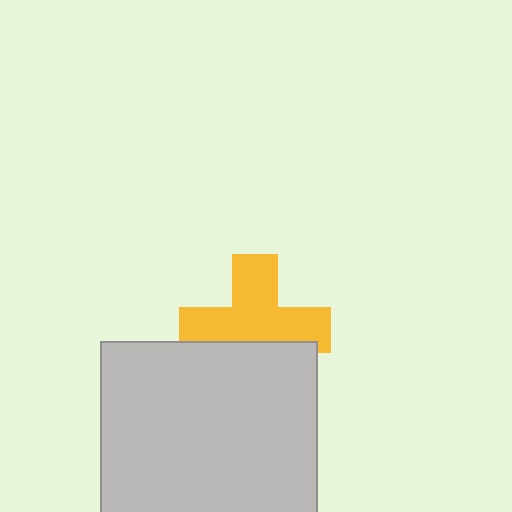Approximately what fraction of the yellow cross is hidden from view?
Roughly 34% of the yellow cross is hidden behind the light gray square.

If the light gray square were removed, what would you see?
You would see the complete yellow cross.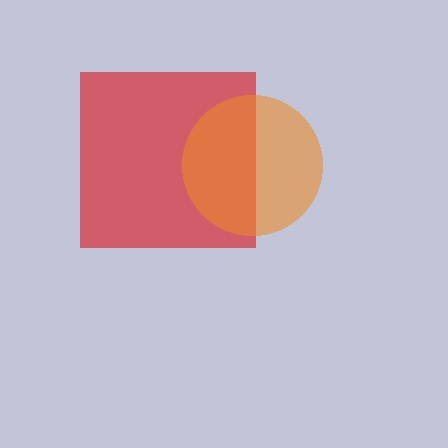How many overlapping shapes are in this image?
There are 2 overlapping shapes in the image.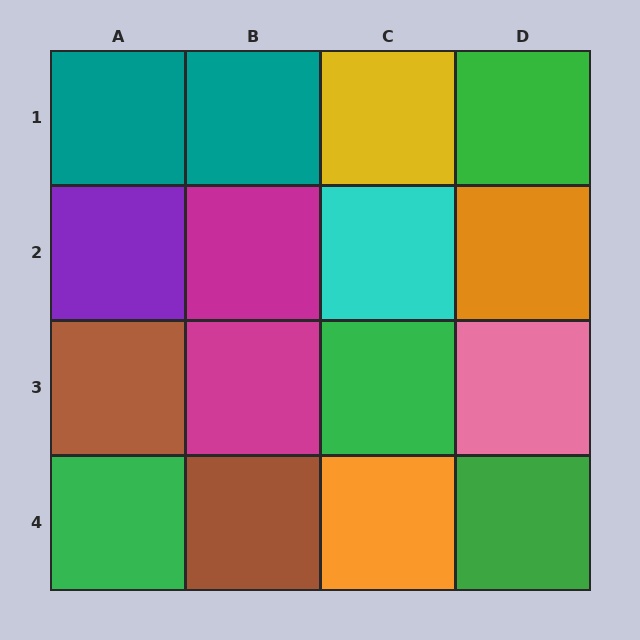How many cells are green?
4 cells are green.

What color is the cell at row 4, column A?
Green.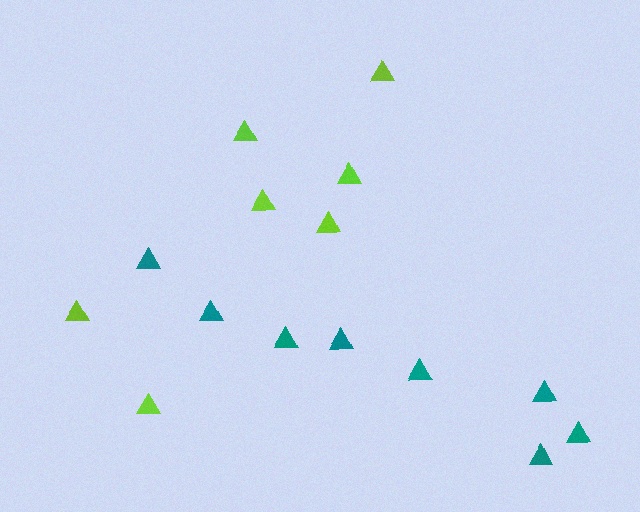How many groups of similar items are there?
There are 2 groups: one group of lime triangles (7) and one group of teal triangles (8).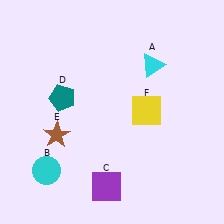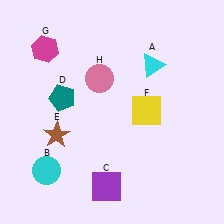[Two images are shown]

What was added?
A magenta hexagon (G), a pink circle (H) were added in Image 2.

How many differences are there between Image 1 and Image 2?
There are 2 differences between the two images.